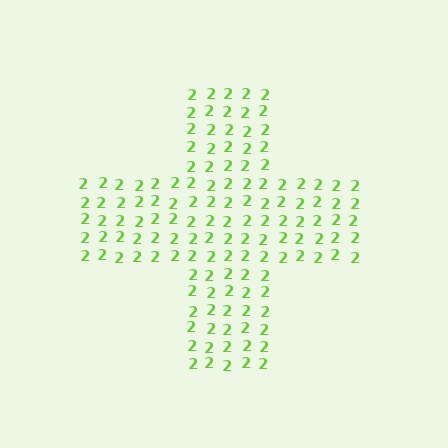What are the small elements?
The small elements are digit 2's.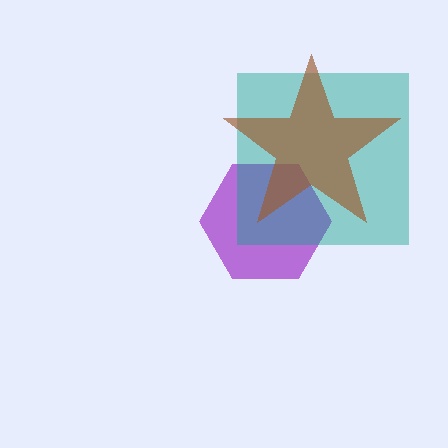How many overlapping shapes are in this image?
There are 3 overlapping shapes in the image.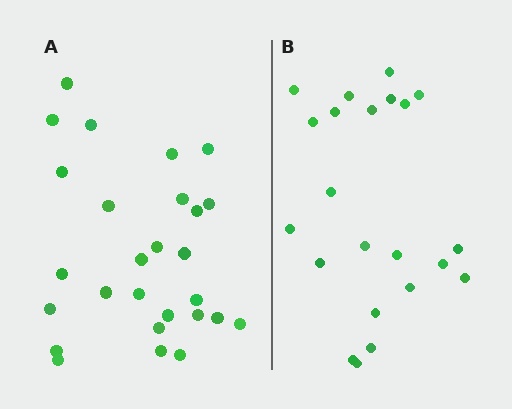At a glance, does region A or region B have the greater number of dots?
Region A (the left region) has more dots.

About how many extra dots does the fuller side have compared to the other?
Region A has about 5 more dots than region B.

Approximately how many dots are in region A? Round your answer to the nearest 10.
About 30 dots. (The exact count is 27, which rounds to 30.)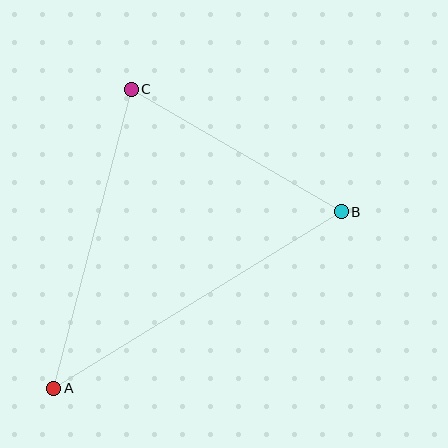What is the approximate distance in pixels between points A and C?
The distance between A and C is approximately 309 pixels.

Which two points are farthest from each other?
Points A and B are farthest from each other.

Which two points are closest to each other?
Points B and C are closest to each other.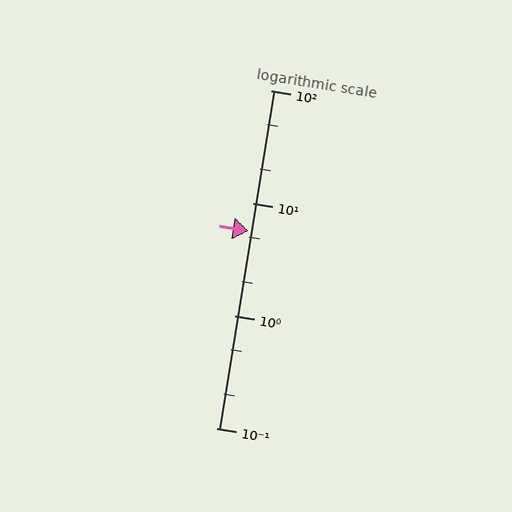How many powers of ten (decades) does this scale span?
The scale spans 3 decades, from 0.1 to 100.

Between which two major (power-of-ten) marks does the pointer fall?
The pointer is between 1 and 10.